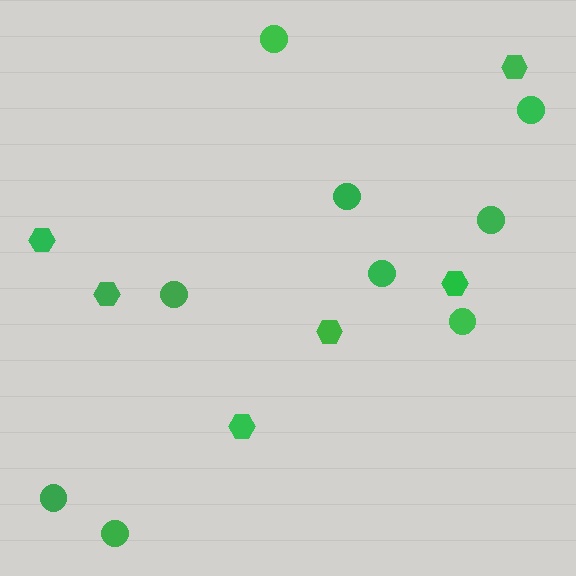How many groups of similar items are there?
There are 2 groups: one group of hexagons (6) and one group of circles (9).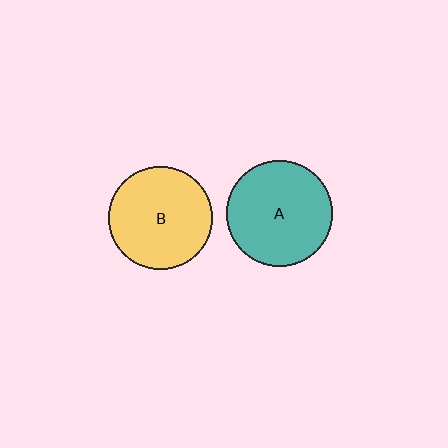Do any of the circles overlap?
No, none of the circles overlap.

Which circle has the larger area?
Circle A (teal).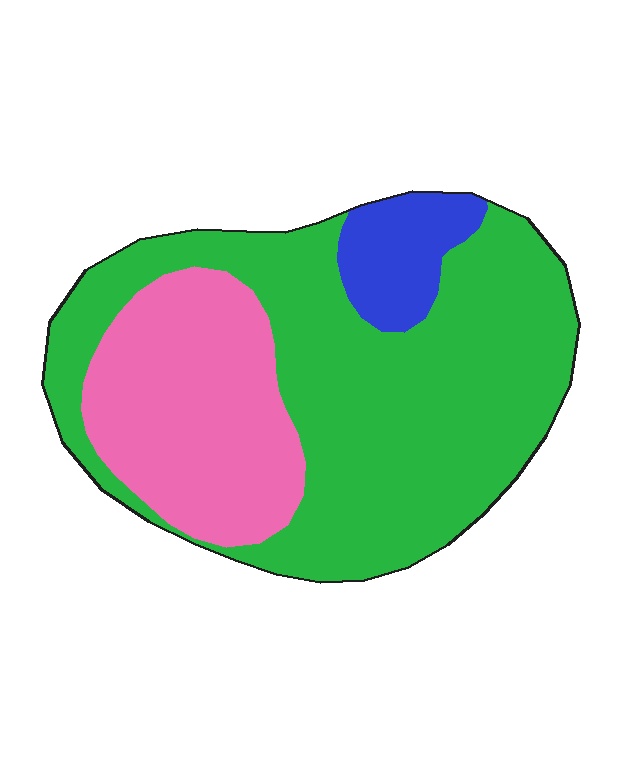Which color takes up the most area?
Green, at roughly 60%.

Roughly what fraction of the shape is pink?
Pink covers 29% of the shape.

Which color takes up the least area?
Blue, at roughly 10%.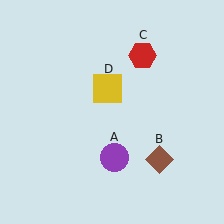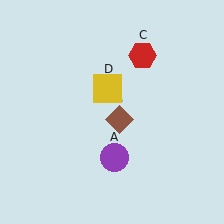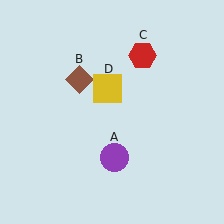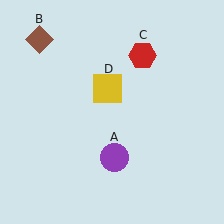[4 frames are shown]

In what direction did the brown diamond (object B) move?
The brown diamond (object B) moved up and to the left.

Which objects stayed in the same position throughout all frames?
Purple circle (object A) and red hexagon (object C) and yellow square (object D) remained stationary.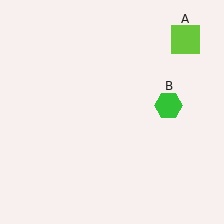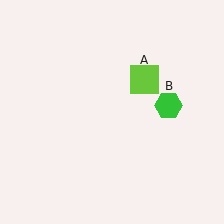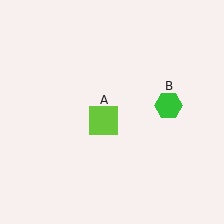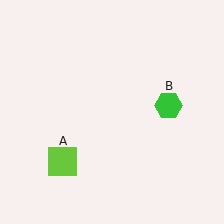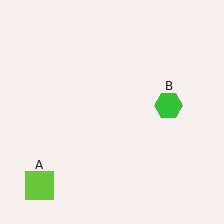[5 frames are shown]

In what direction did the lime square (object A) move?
The lime square (object A) moved down and to the left.